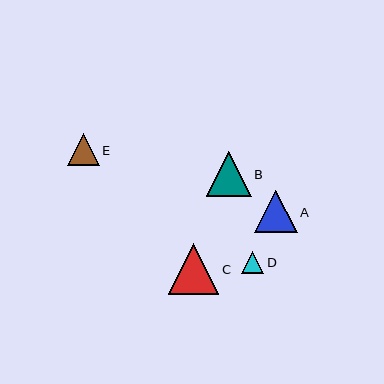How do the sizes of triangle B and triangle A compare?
Triangle B and triangle A are approximately the same size.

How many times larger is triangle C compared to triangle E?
Triangle C is approximately 1.6 times the size of triangle E.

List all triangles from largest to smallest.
From largest to smallest: C, B, A, E, D.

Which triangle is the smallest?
Triangle D is the smallest with a size of approximately 22 pixels.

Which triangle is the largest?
Triangle C is the largest with a size of approximately 51 pixels.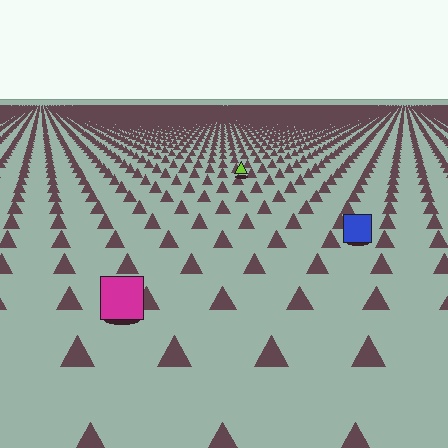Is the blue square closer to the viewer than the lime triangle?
Yes. The blue square is closer — you can tell from the texture gradient: the ground texture is coarser near it.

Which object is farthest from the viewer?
The lime triangle is farthest from the viewer. It appears smaller and the ground texture around it is denser.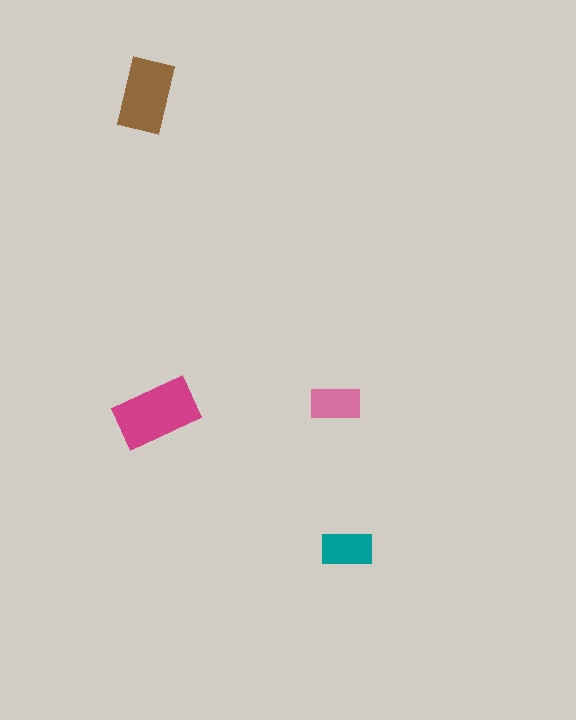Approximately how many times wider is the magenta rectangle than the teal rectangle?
About 1.5 times wider.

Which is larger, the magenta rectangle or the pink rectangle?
The magenta one.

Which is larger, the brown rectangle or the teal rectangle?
The brown one.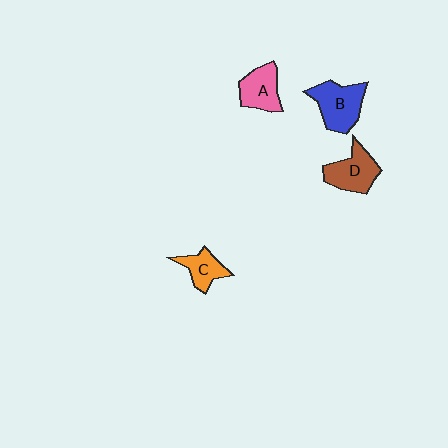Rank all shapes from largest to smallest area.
From largest to smallest: B (blue), D (brown), A (pink), C (orange).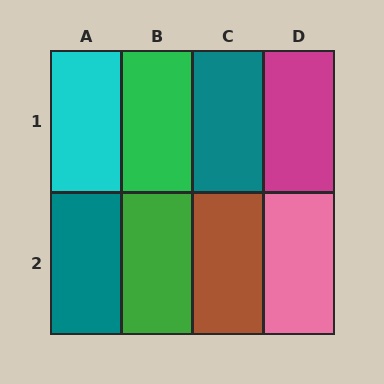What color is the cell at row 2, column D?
Pink.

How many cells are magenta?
1 cell is magenta.